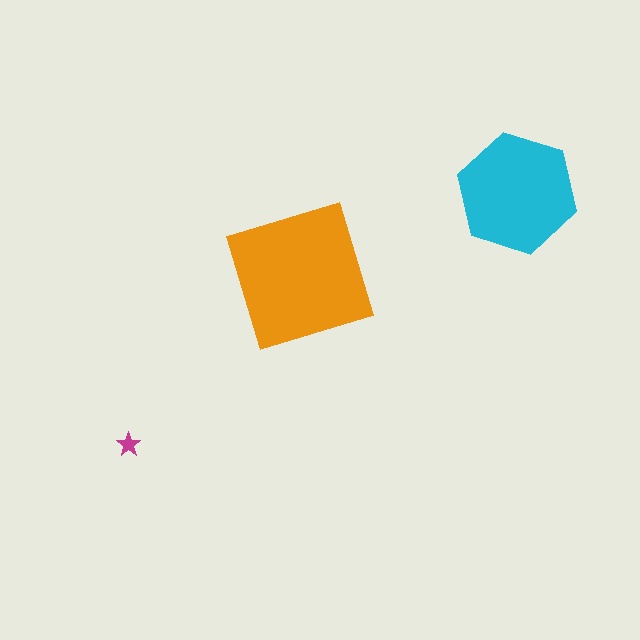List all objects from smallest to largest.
The magenta star, the cyan hexagon, the orange square.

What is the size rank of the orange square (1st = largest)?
1st.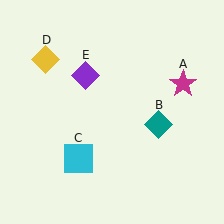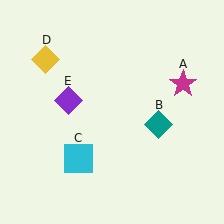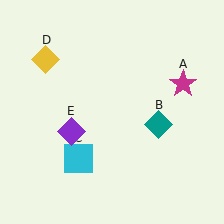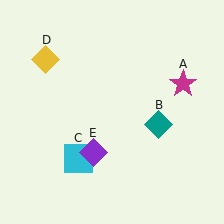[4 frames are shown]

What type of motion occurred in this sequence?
The purple diamond (object E) rotated counterclockwise around the center of the scene.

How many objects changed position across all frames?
1 object changed position: purple diamond (object E).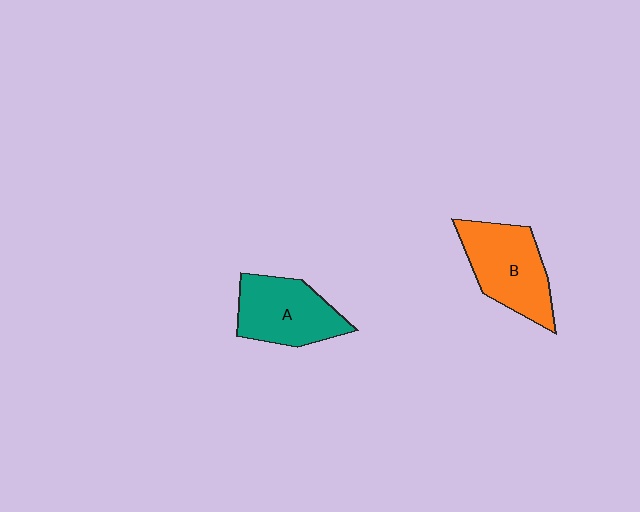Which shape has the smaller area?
Shape A (teal).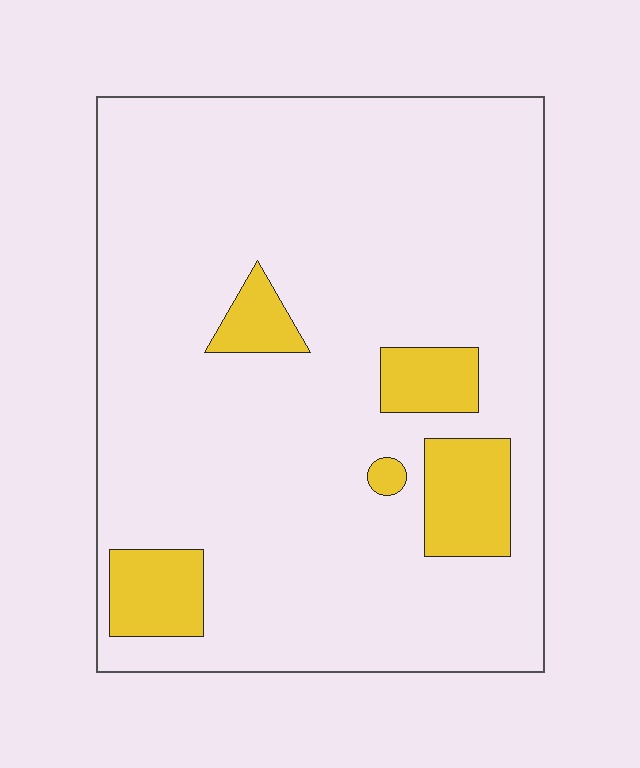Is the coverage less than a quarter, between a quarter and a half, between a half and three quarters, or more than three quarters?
Less than a quarter.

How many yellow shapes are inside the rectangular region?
5.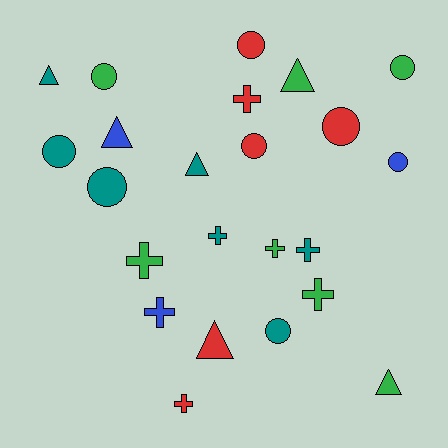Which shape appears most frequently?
Circle, with 9 objects.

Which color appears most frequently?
Green, with 7 objects.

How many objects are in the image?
There are 23 objects.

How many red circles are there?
There are 3 red circles.